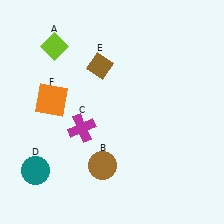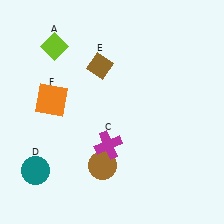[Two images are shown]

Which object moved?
The magenta cross (C) moved right.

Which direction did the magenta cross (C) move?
The magenta cross (C) moved right.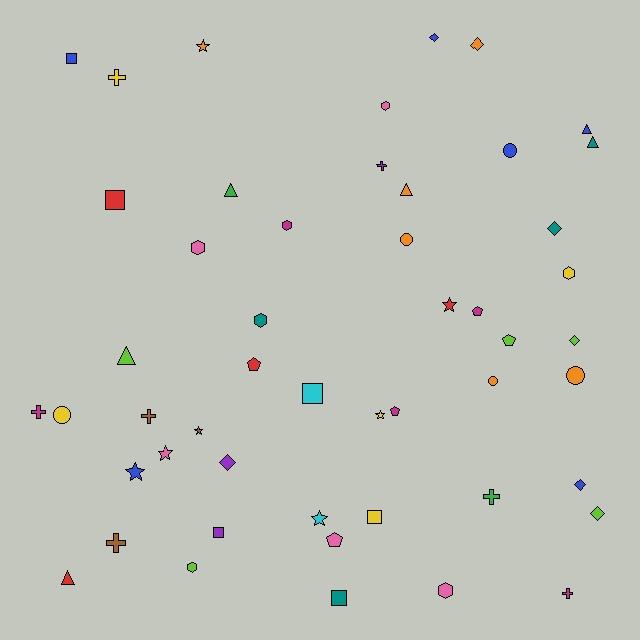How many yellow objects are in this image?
There are 5 yellow objects.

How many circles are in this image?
There are 5 circles.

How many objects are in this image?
There are 50 objects.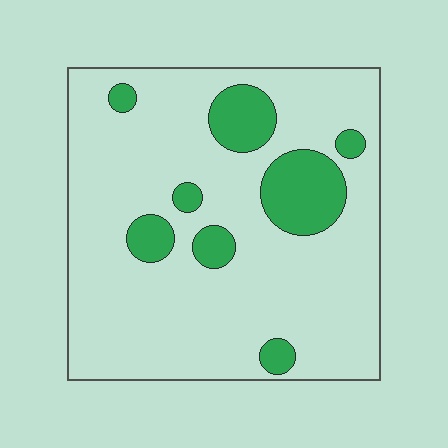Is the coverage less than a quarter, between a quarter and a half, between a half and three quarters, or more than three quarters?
Less than a quarter.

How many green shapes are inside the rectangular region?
8.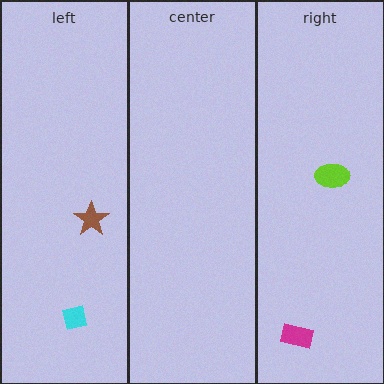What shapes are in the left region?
The brown star, the cyan square.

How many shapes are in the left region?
2.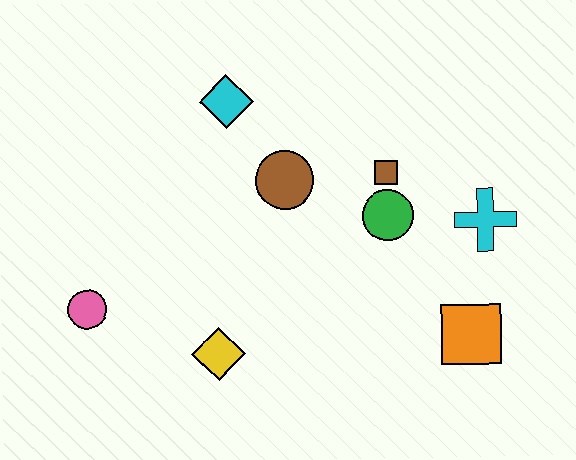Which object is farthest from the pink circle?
The cyan cross is farthest from the pink circle.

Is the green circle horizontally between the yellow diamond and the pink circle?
No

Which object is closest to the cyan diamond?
The brown circle is closest to the cyan diamond.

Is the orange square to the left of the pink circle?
No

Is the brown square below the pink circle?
No